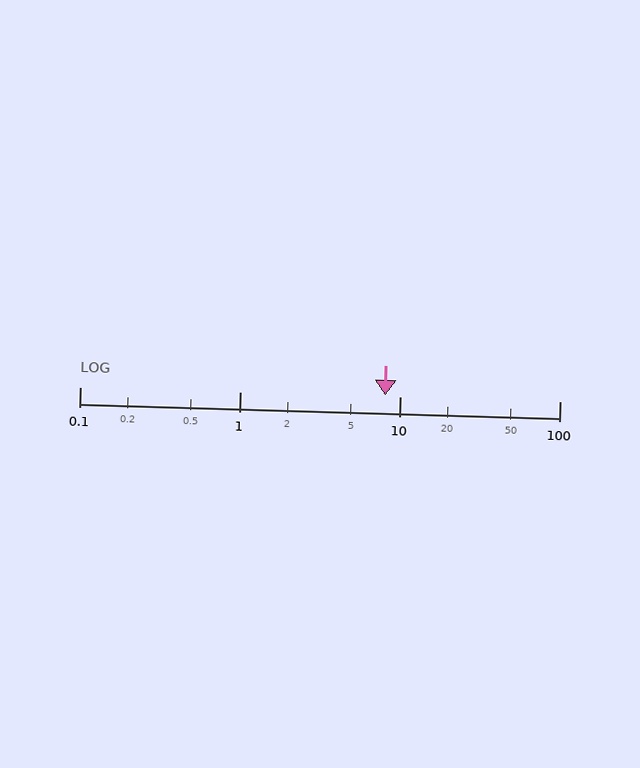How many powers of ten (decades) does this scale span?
The scale spans 3 decades, from 0.1 to 100.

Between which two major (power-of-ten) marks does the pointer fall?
The pointer is between 1 and 10.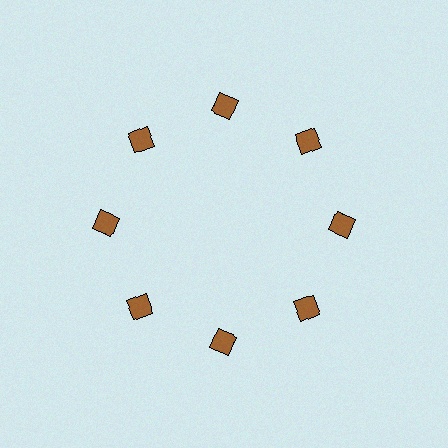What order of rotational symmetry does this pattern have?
This pattern has 8-fold rotational symmetry.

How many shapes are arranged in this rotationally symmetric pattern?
There are 8 shapes, arranged in 8 groups of 1.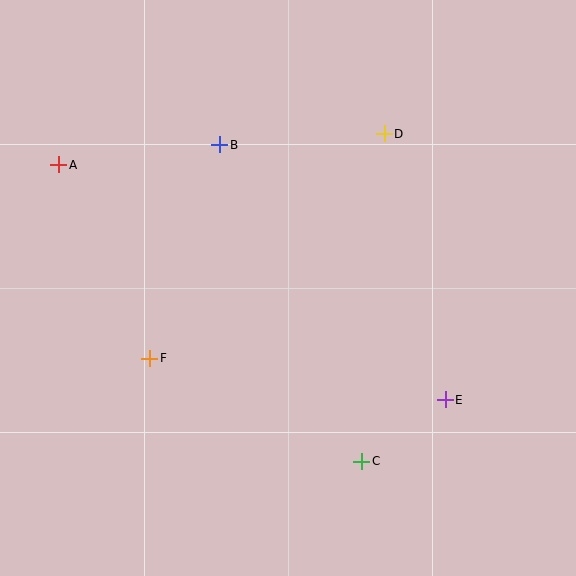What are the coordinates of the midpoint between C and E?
The midpoint between C and E is at (403, 431).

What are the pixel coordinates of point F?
Point F is at (150, 358).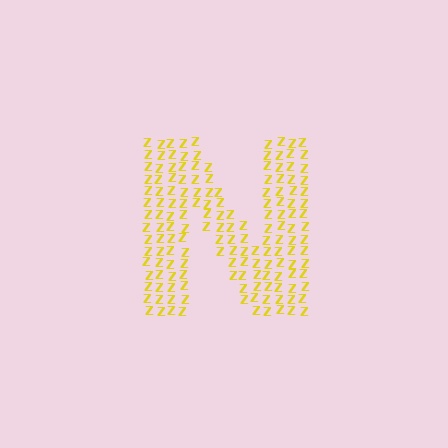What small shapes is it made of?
It is made of small letter Z's.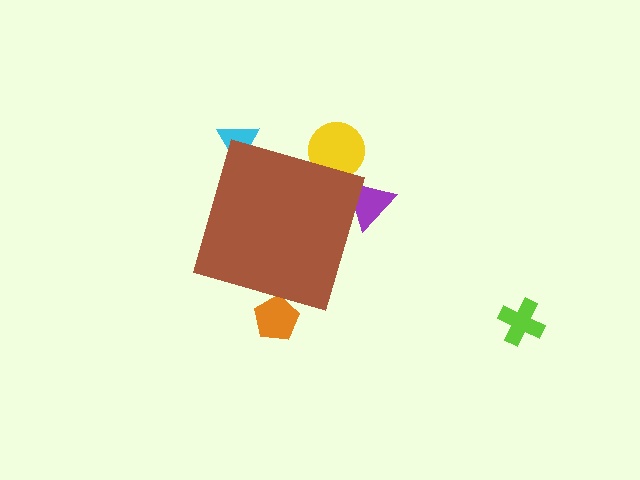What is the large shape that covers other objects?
A brown diamond.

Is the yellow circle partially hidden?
Yes, the yellow circle is partially hidden behind the brown diamond.